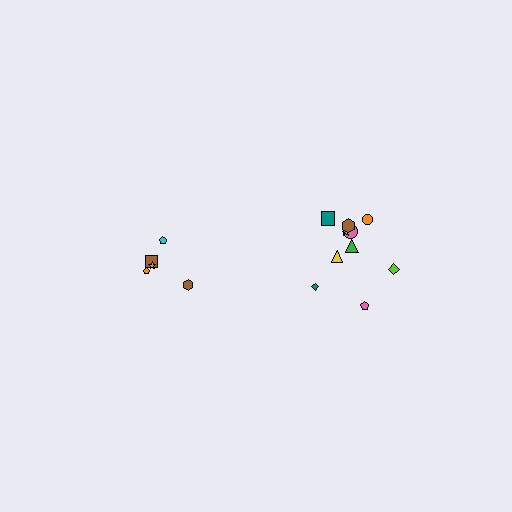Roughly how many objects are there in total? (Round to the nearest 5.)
Roughly 15 objects in total.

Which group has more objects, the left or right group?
The right group.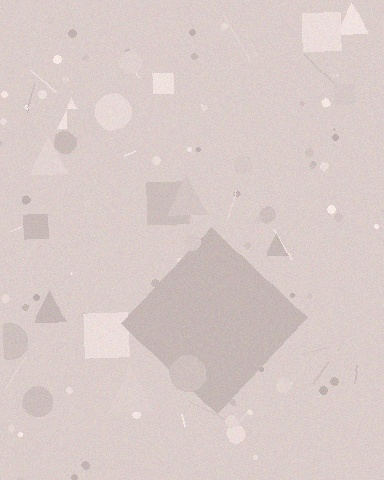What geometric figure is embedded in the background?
A diamond is embedded in the background.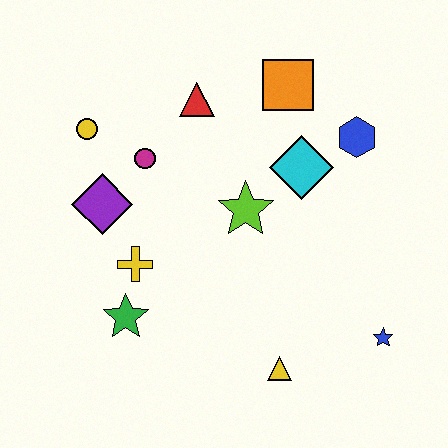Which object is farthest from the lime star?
The blue star is farthest from the lime star.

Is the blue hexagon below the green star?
No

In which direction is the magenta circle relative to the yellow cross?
The magenta circle is above the yellow cross.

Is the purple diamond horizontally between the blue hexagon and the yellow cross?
No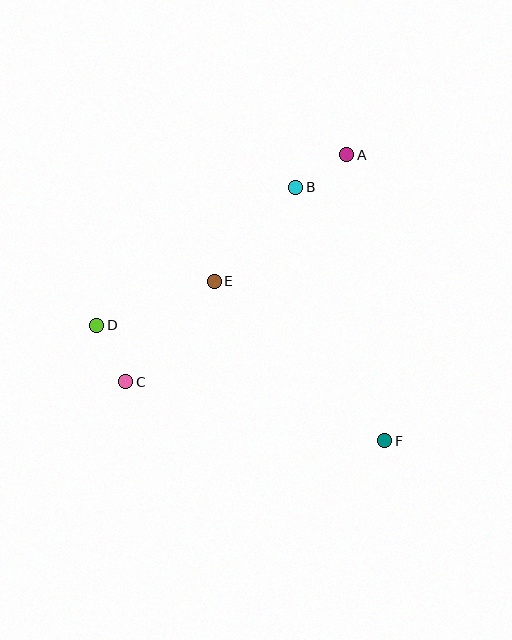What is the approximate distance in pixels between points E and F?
The distance between E and F is approximately 234 pixels.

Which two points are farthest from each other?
Points A and C are farthest from each other.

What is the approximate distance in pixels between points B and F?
The distance between B and F is approximately 269 pixels.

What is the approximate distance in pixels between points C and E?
The distance between C and E is approximately 134 pixels.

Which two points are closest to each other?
Points A and B are closest to each other.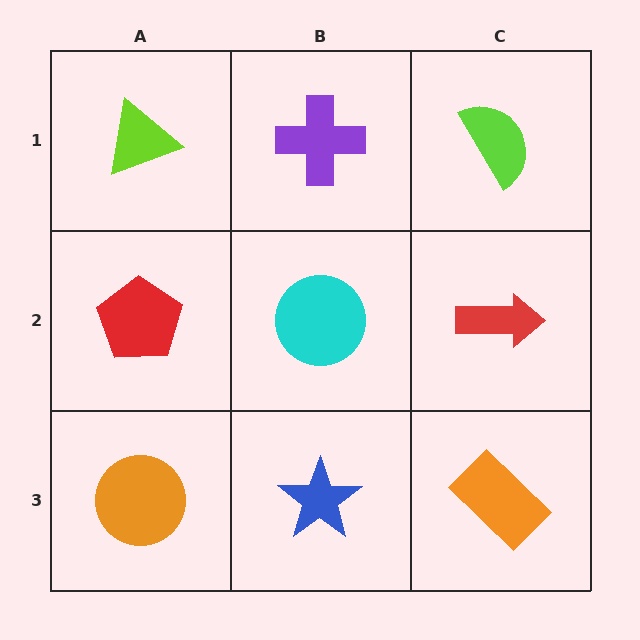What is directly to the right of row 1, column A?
A purple cross.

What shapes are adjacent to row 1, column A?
A red pentagon (row 2, column A), a purple cross (row 1, column B).